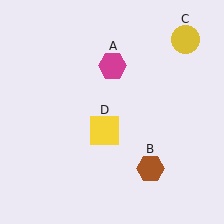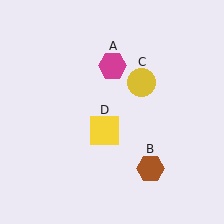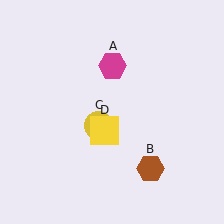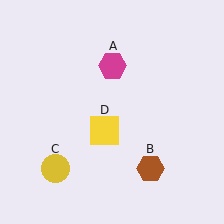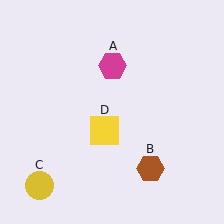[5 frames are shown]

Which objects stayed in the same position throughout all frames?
Magenta hexagon (object A) and brown hexagon (object B) and yellow square (object D) remained stationary.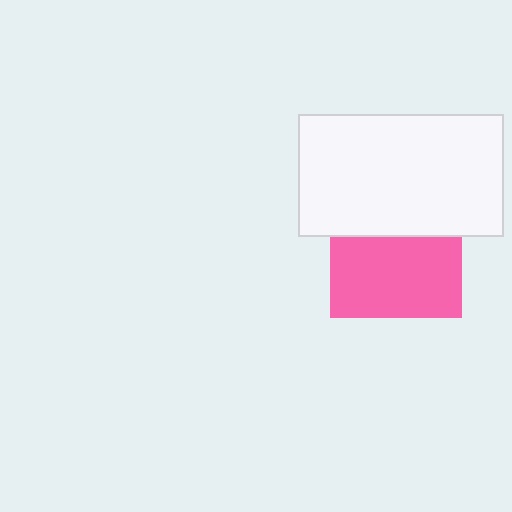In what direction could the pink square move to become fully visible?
The pink square could move down. That would shift it out from behind the white rectangle entirely.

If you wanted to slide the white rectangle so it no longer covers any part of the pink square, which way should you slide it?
Slide it up — that is the most direct way to separate the two shapes.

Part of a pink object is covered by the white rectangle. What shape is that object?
It is a square.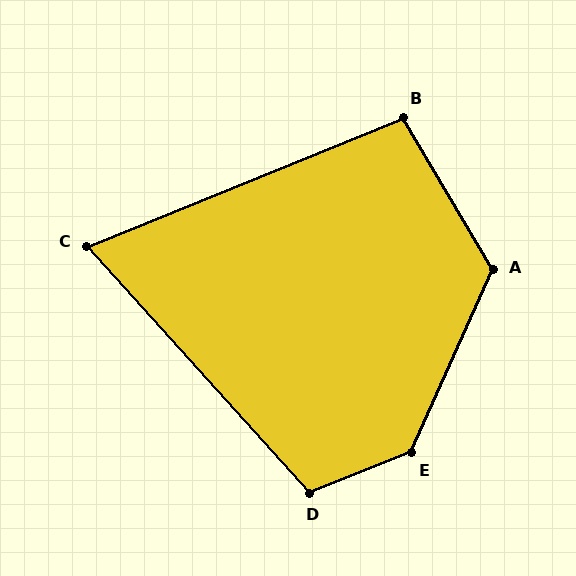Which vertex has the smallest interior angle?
C, at approximately 70 degrees.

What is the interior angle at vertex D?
Approximately 111 degrees (obtuse).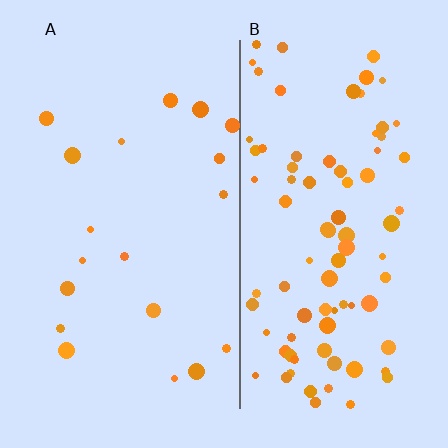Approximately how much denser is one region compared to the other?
Approximately 4.5× — region B over region A.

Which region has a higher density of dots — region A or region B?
B (the right).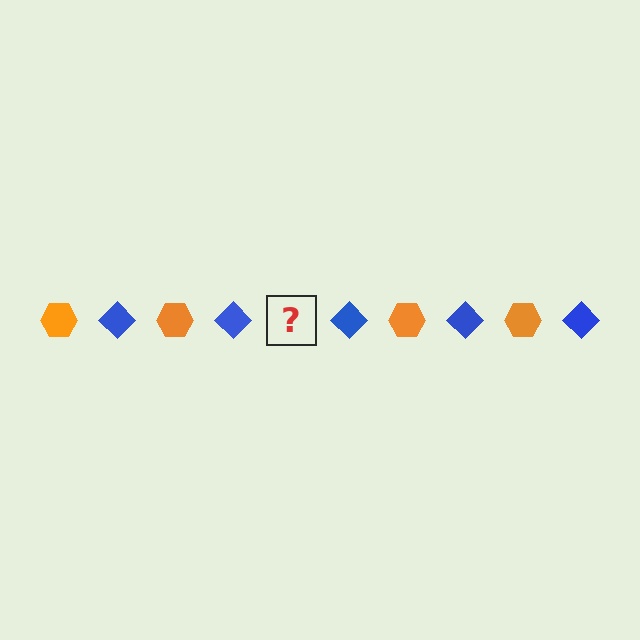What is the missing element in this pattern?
The missing element is an orange hexagon.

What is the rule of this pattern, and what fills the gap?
The rule is that the pattern alternates between orange hexagon and blue diamond. The gap should be filled with an orange hexagon.